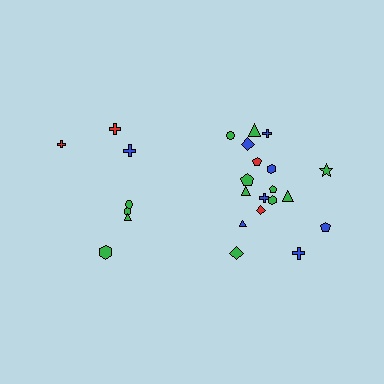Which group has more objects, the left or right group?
The right group.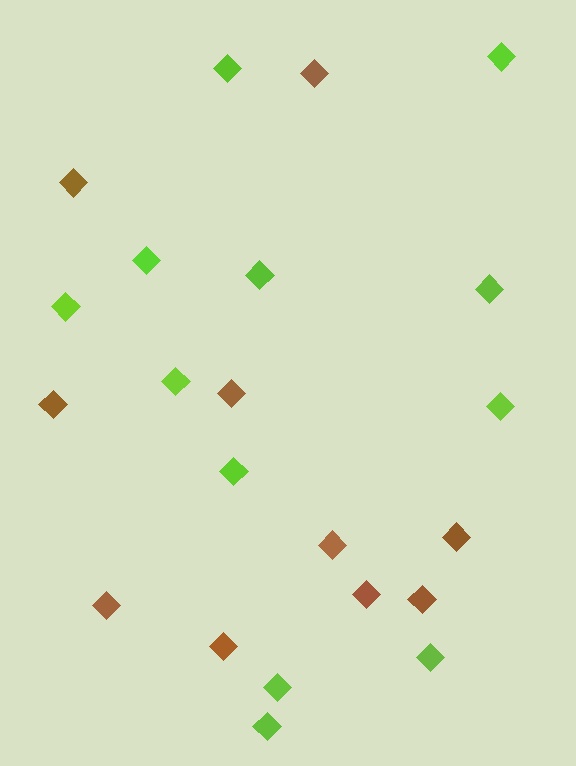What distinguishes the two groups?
There are 2 groups: one group of brown diamonds (10) and one group of lime diamonds (12).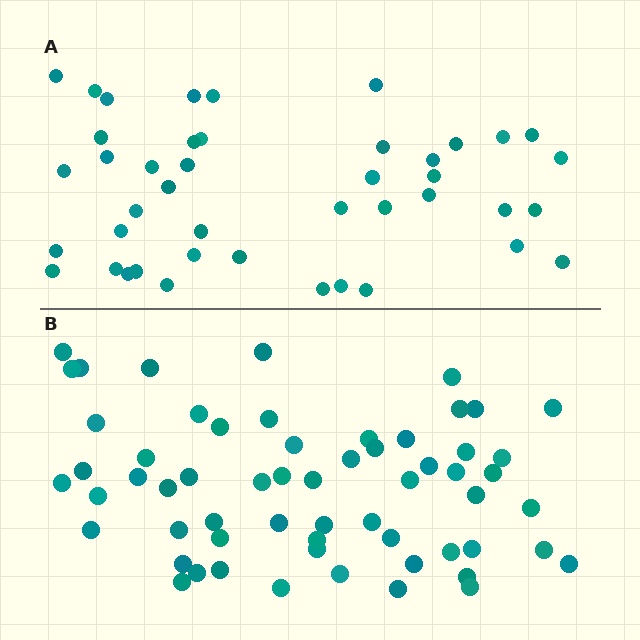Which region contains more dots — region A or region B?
Region B (the bottom region) has more dots.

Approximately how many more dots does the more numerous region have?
Region B has approximately 15 more dots than region A.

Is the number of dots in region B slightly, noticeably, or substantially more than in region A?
Region B has noticeably more, but not dramatically so. The ratio is roughly 1.4 to 1.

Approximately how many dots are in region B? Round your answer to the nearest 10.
About 60 dots.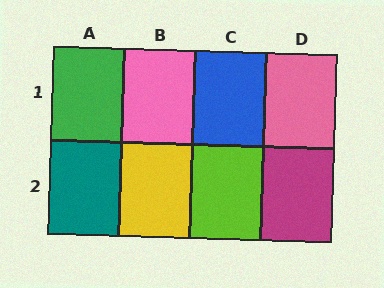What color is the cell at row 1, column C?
Blue.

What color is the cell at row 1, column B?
Pink.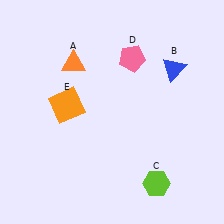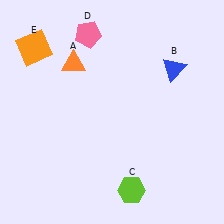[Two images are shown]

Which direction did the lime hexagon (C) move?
The lime hexagon (C) moved left.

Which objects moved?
The objects that moved are: the lime hexagon (C), the pink pentagon (D), the orange square (E).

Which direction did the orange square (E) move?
The orange square (E) moved up.